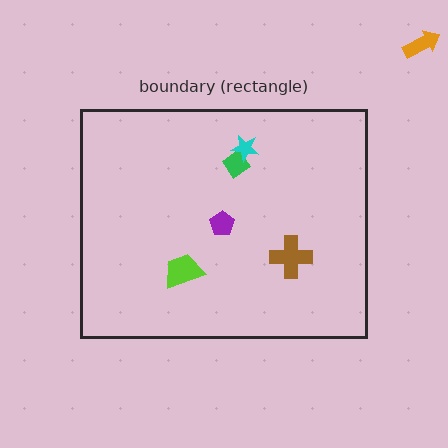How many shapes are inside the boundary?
5 inside, 1 outside.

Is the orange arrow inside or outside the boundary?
Outside.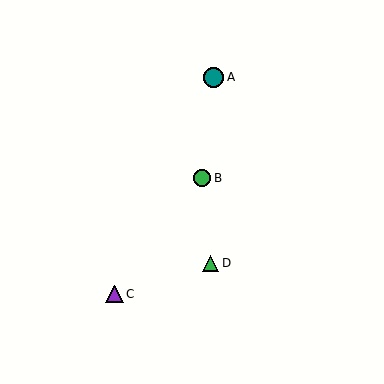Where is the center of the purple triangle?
The center of the purple triangle is at (115, 294).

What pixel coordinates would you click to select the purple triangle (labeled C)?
Click at (115, 294) to select the purple triangle C.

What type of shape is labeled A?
Shape A is a teal circle.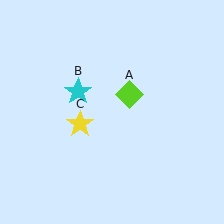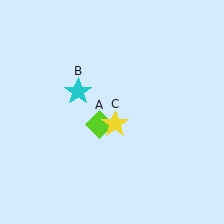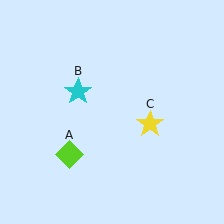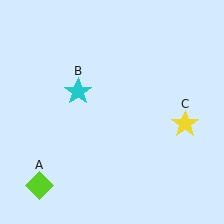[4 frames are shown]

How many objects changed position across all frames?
2 objects changed position: lime diamond (object A), yellow star (object C).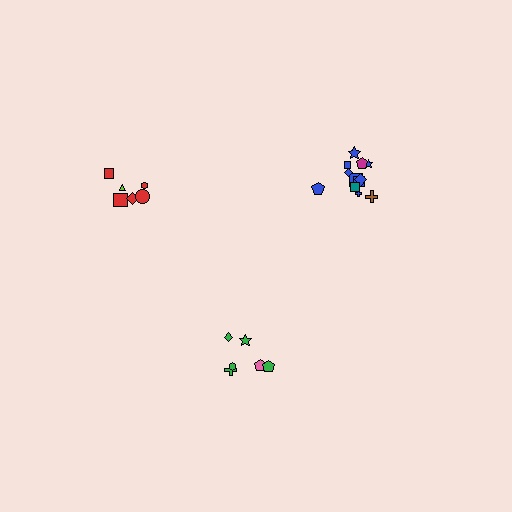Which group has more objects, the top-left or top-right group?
The top-right group.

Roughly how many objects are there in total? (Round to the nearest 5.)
Roughly 25 objects in total.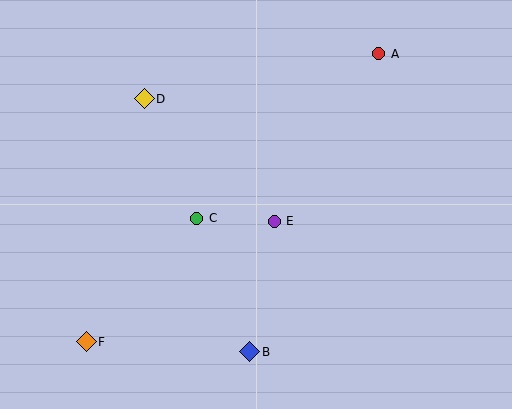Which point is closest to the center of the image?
Point E at (274, 221) is closest to the center.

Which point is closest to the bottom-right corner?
Point B is closest to the bottom-right corner.